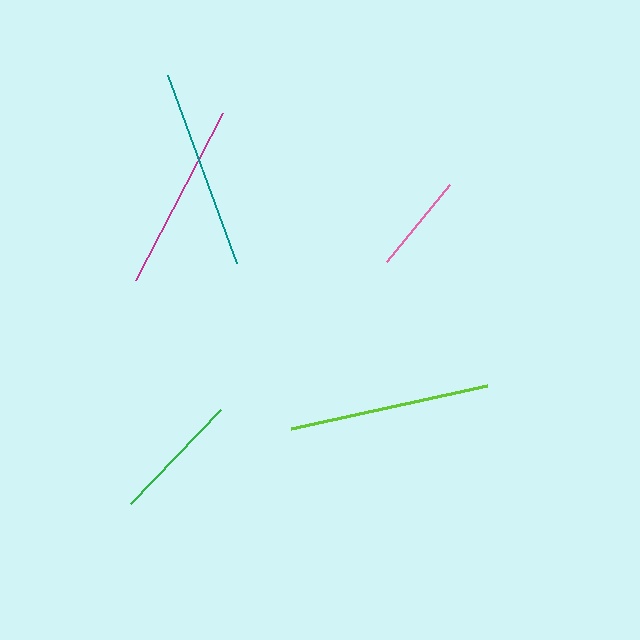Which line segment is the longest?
The lime line is the longest at approximately 201 pixels.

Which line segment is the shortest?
The pink line is the shortest at approximately 99 pixels.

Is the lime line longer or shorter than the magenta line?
The lime line is longer than the magenta line.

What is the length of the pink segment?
The pink segment is approximately 99 pixels long.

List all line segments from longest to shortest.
From longest to shortest: lime, teal, magenta, green, pink.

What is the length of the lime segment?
The lime segment is approximately 201 pixels long.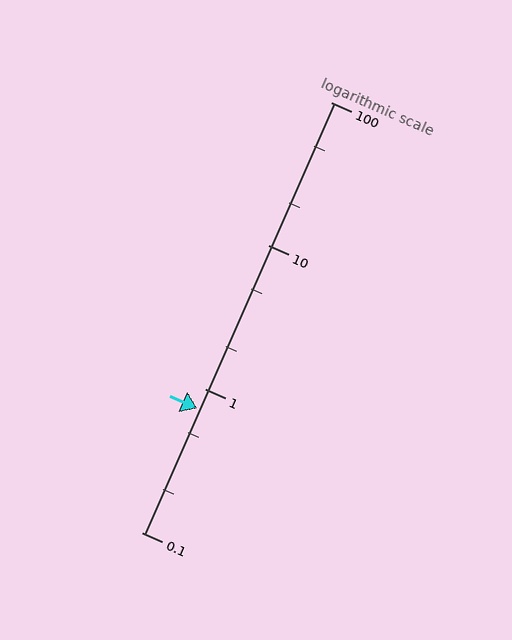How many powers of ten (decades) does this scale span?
The scale spans 3 decades, from 0.1 to 100.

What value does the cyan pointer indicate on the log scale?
The pointer indicates approximately 0.73.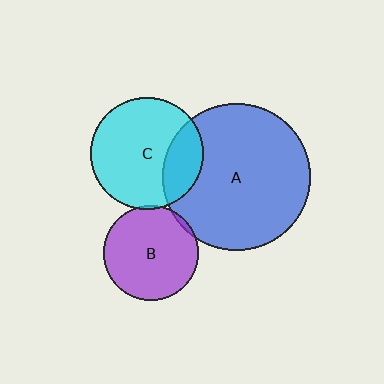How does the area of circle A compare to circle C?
Approximately 1.7 times.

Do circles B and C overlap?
Yes.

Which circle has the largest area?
Circle A (blue).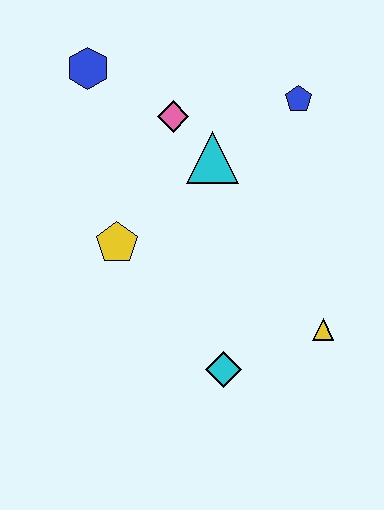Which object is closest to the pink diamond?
The cyan triangle is closest to the pink diamond.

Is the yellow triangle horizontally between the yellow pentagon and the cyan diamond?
No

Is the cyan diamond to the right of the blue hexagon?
Yes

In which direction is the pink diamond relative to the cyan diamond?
The pink diamond is above the cyan diamond.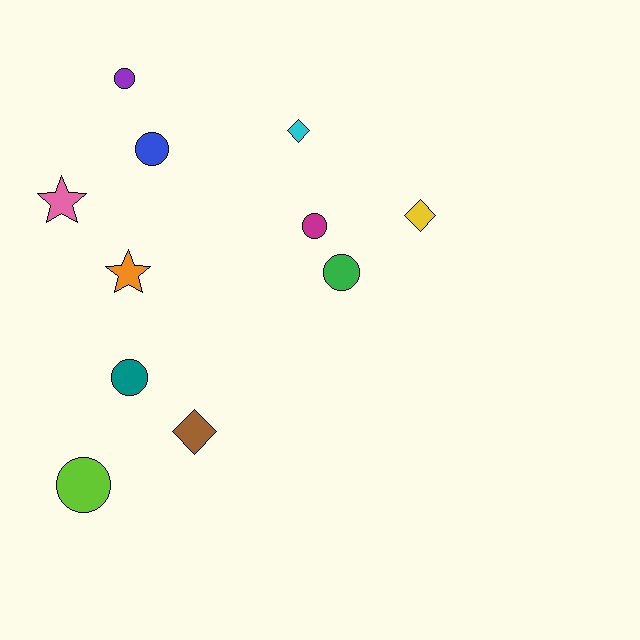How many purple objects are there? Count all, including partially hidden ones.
There is 1 purple object.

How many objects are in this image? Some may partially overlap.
There are 11 objects.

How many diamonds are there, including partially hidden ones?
There are 3 diamonds.